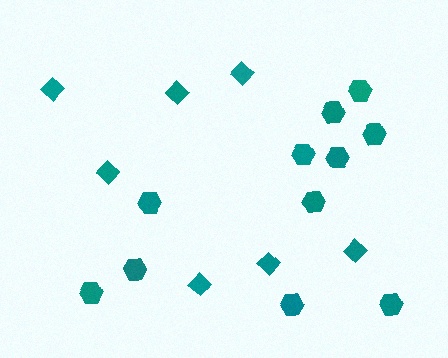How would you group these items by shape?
There are 2 groups: one group of hexagons (11) and one group of diamonds (7).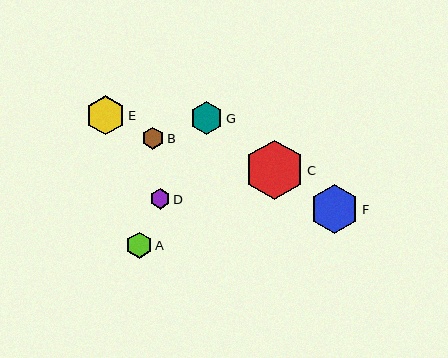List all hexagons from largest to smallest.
From largest to smallest: C, F, E, G, A, B, D.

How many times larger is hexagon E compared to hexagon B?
Hexagon E is approximately 1.8 times the size of hexagon B.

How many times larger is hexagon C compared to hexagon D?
Hexagon C is approximately 2.9 times the size of hexagon D.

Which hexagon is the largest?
Hexagon C is the largest with a size of approximately 60 pixels.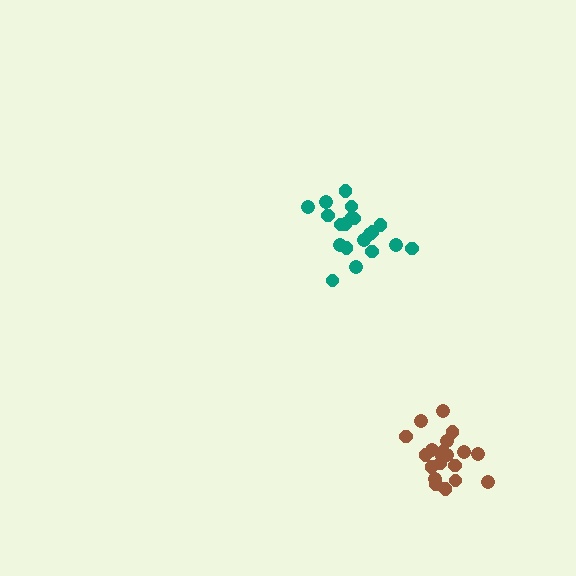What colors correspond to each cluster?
The clusters are colored: teal, brown.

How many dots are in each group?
Group 1: 20 dots, Group 2: 20 dots (40 total).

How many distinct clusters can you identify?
There are 2 distinct clusters.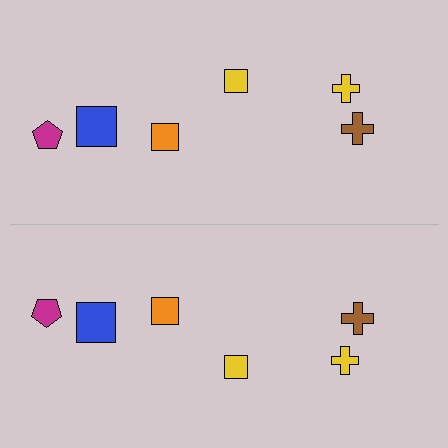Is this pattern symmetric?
Yes, this pattern has bilateral (reflection) symmetry.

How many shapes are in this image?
There are 12 shapes in this image.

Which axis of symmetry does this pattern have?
The pattern has a horizontal axis of symmetry running through the center of the image.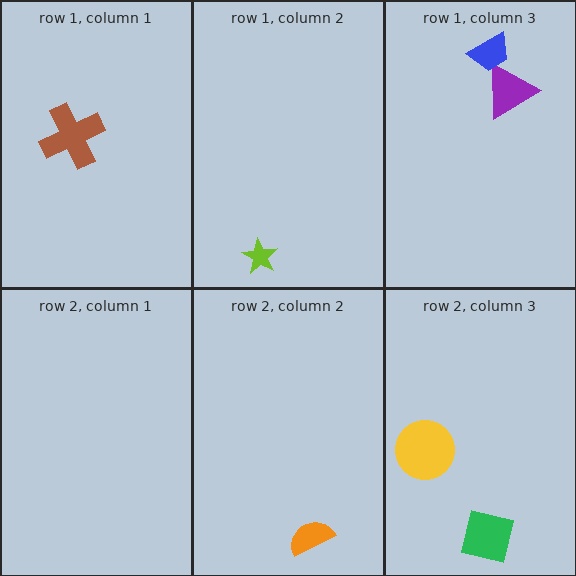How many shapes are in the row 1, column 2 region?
1.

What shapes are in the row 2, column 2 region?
The orange semicircle.